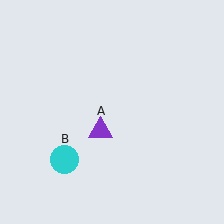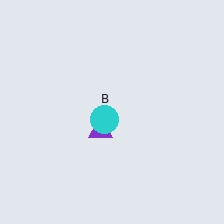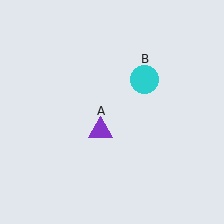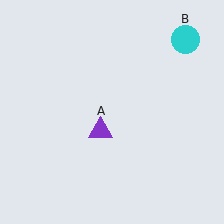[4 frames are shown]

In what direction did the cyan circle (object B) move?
The cyan circle (object B) moved up and to the right.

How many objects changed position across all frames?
1 object changed position: cyan circle (object B).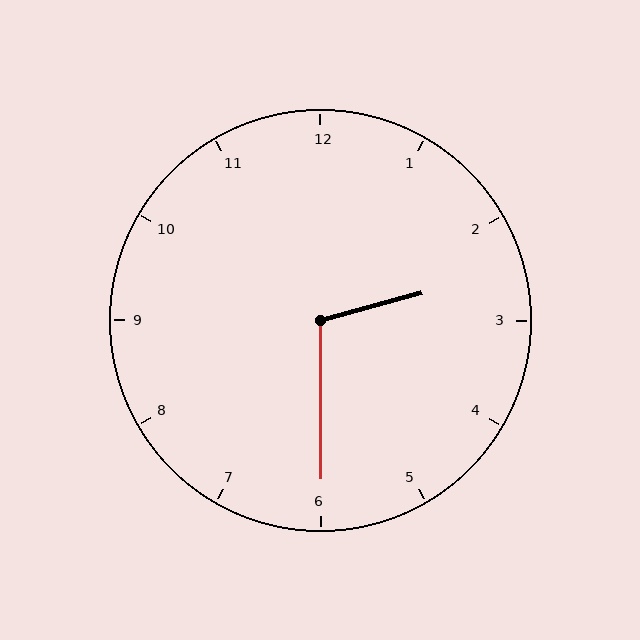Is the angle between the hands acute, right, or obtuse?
It is obtuse.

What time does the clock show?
2:30.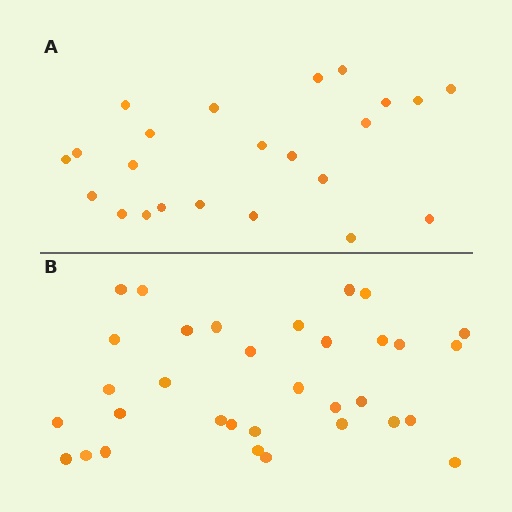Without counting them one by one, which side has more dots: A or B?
Region B (the bottom region) has more dots.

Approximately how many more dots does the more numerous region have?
Region B has roughly 10 or so more dots than region A.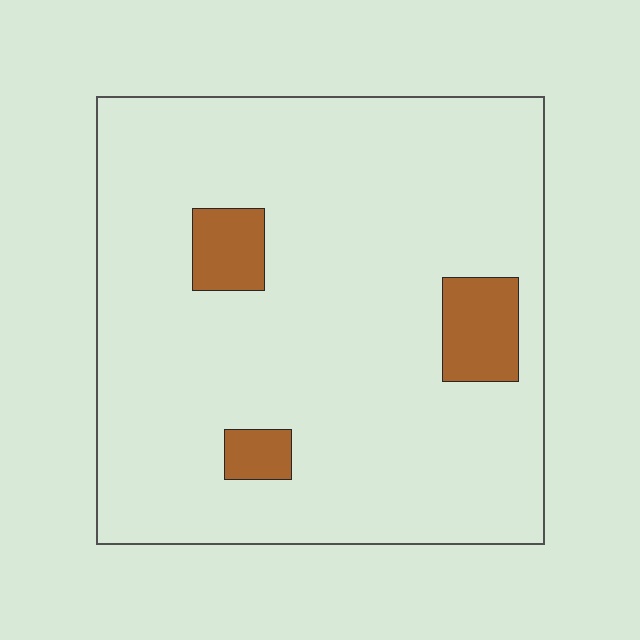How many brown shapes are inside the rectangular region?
3.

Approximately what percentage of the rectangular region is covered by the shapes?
Approximately 10%.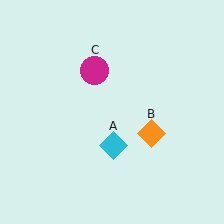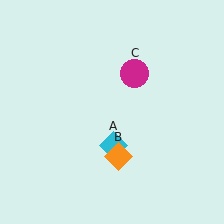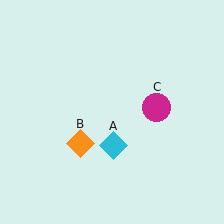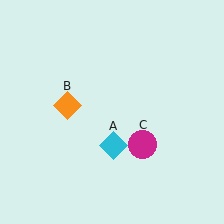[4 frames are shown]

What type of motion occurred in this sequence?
The orange diamond (object B), magenta circle (object C) rotated clockwise around the center of the scene.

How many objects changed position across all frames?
2 objects changed position: orange diamond (object B), magenta circle (object C).